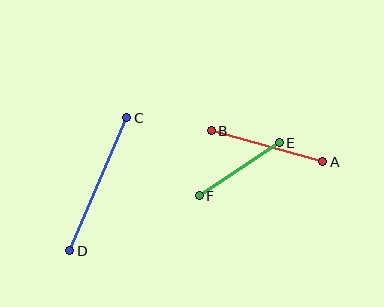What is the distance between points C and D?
The distance is approximately 145 pixels.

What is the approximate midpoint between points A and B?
The midpoint is at approximately (267, 146) pixels.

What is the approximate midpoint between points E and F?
The midpoint is at approximately (239, 169) pixels.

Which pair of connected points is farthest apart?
Points C and D are farthest apart.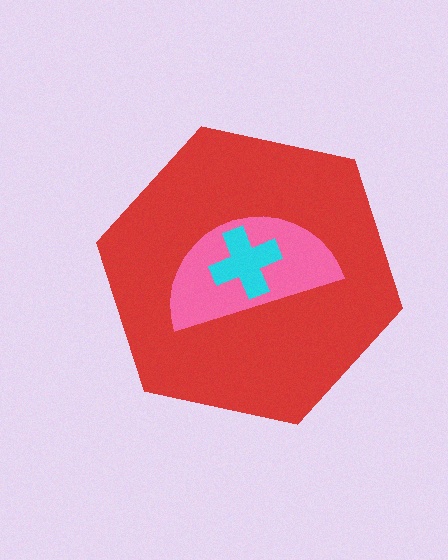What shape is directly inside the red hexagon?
The pink semicircle.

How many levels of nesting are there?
3.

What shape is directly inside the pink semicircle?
The cyan cross.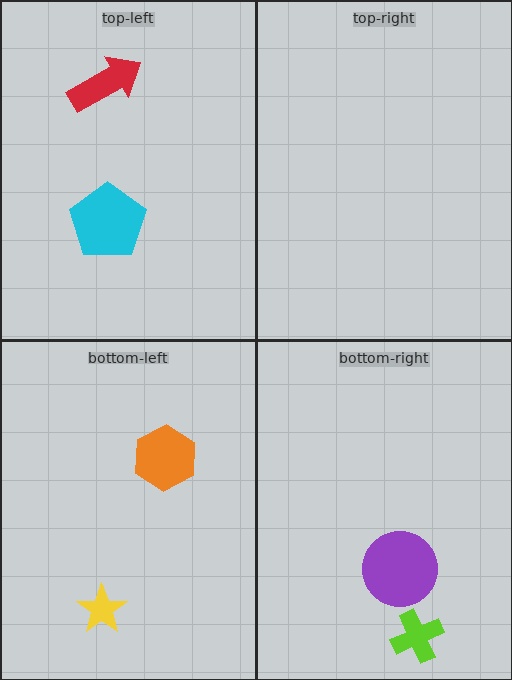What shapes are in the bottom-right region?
The purple circle, the lime cross.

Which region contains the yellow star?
The bottom-left region.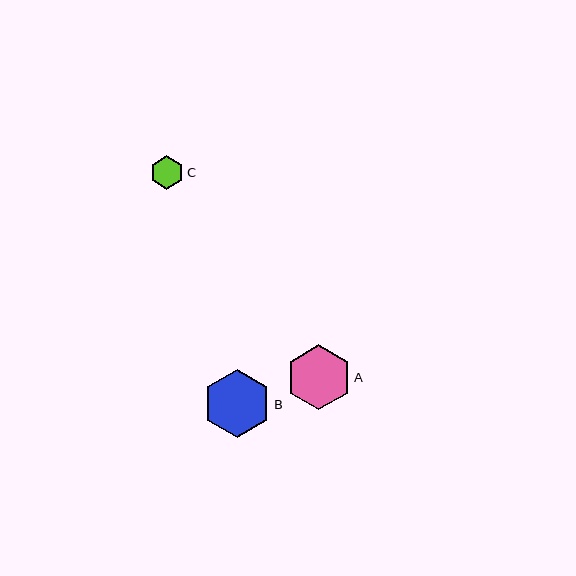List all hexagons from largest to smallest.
From largest to smallest: B, A, C.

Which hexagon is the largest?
Hexagon B is the largest with a size of approximately 67 pixels.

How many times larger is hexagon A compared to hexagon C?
Hexagon A is approximately 1.9 times the size of hexagon C.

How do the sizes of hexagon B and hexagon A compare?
Hexagon B and hexagon A are approximately the same size.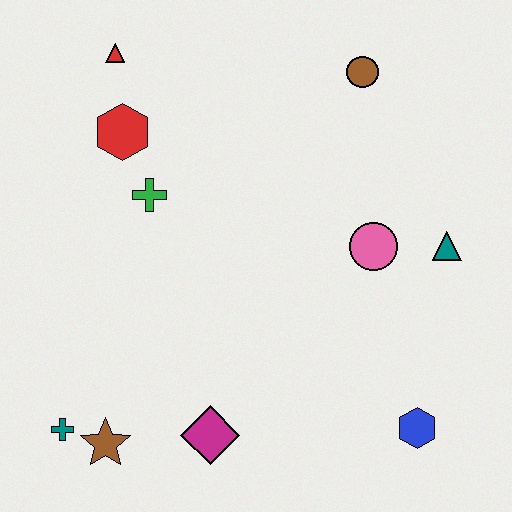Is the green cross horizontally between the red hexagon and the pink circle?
Yes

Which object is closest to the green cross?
The red hexagon is closest to the green cross.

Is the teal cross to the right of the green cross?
No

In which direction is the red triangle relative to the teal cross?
The red triangle is above the teal cross.